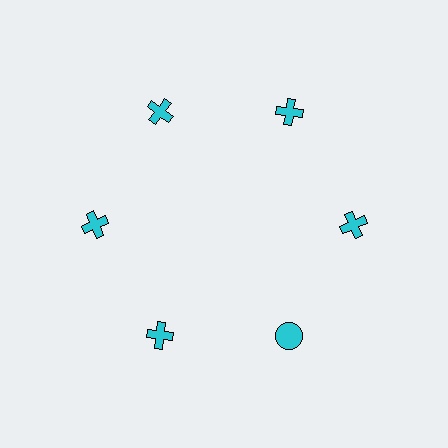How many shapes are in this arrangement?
There are 6 shapes arranged in a ring pattern.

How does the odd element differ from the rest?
It has a different shape: circle instead of cross.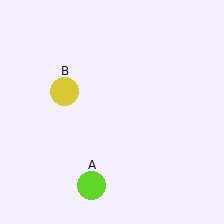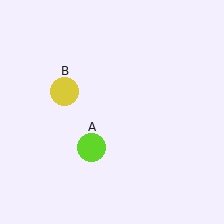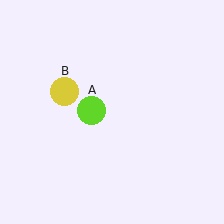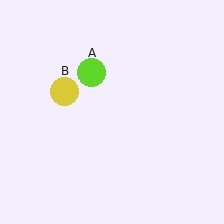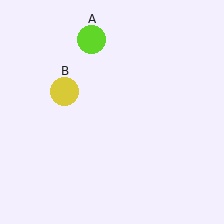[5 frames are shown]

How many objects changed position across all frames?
1 object changed position: lime circle (object A).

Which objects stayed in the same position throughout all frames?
Yellow circle (object B) remained stationary.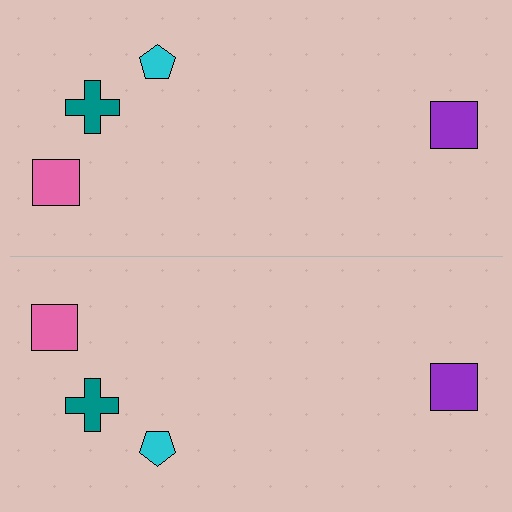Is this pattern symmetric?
Yes, this pattern has bilateral (reflection) symmetry.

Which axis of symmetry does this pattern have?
The pattern has a horizontal axis of symmetry running through the center of the image.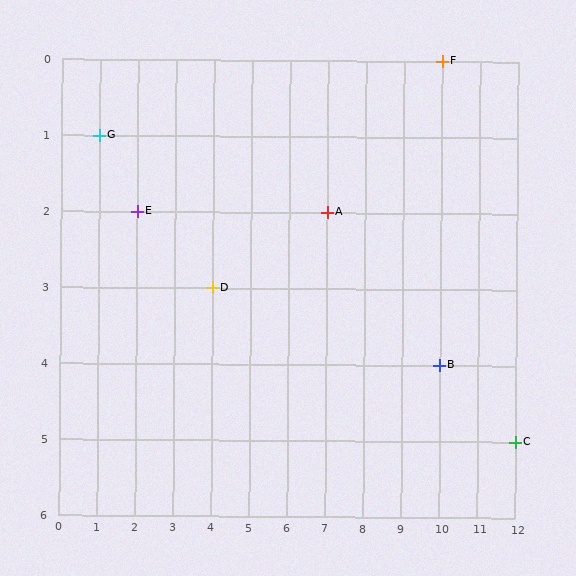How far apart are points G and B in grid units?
Points G and B are 9 columns and 3 rows apart (about 9.5 grid units diagonally).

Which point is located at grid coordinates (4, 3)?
Point D is at (4, 3).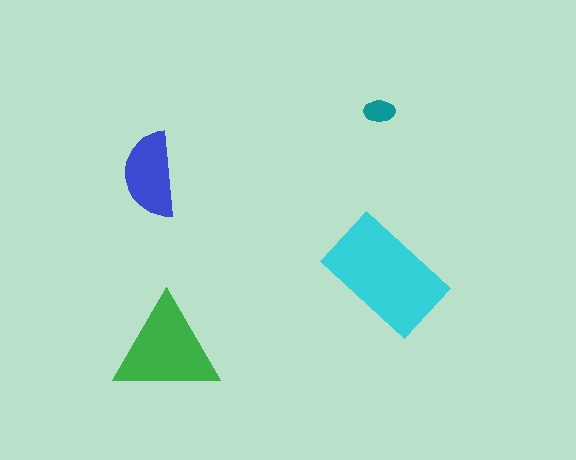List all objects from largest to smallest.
The cyan rectangle, the green triangle, the blue semicircle, the teal ellipse.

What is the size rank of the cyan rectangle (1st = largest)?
1st.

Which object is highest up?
The teal ellipse is topmost.